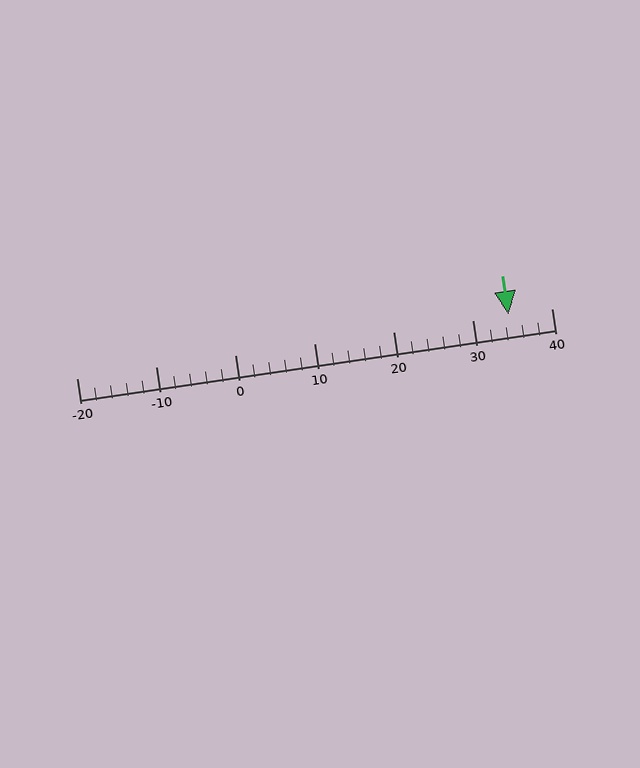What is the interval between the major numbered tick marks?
The major tick marks are spaced 10 units apart.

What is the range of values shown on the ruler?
The ruler shows values from -20 to 40.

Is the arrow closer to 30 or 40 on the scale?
The arrow is closer to 30.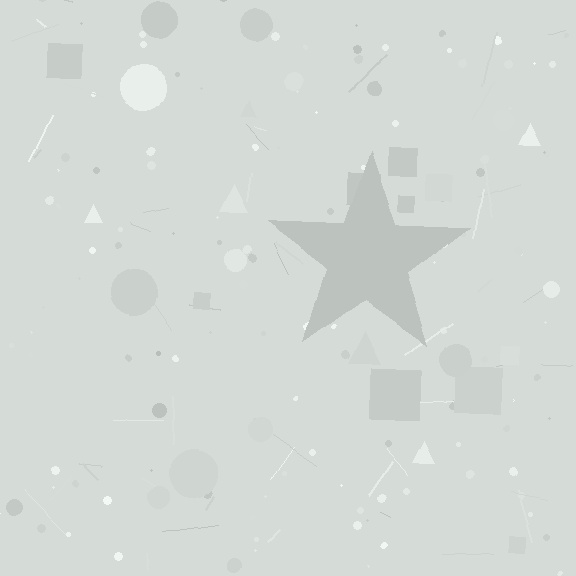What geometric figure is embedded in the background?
A star is embedded in the background.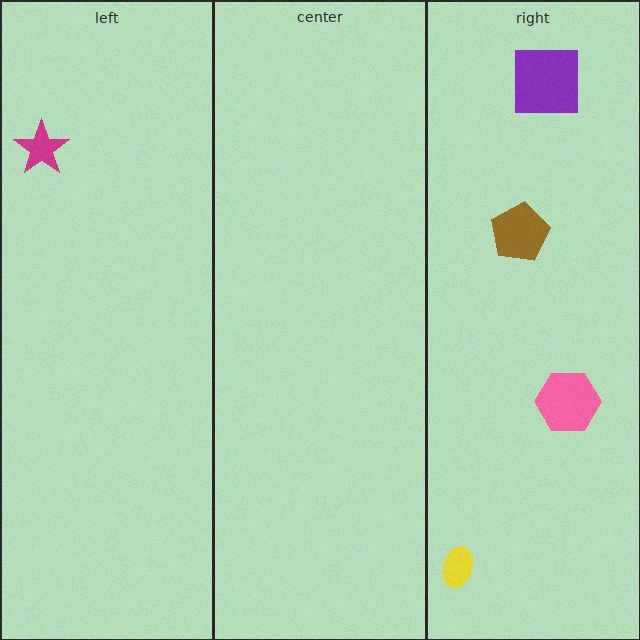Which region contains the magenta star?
The left region.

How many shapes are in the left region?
1.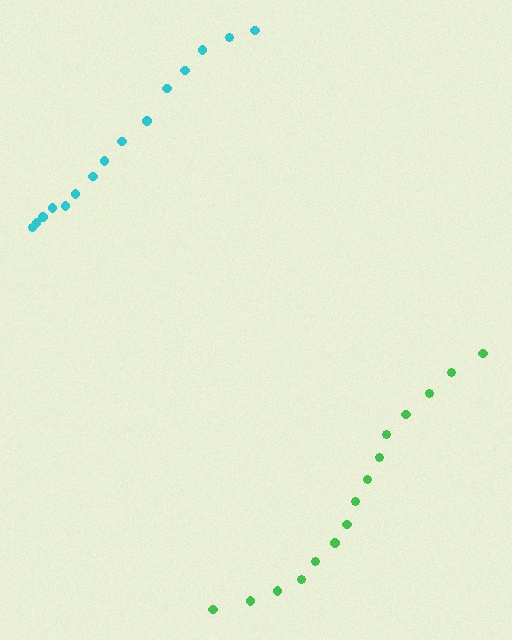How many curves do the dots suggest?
There are 2 distinct paths.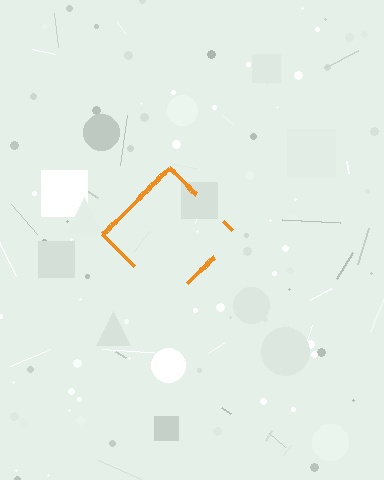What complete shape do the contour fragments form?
The contour fragments form a diamond.